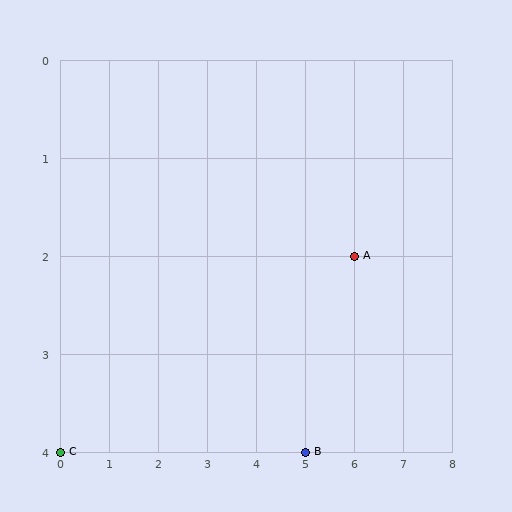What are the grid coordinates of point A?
Point A is at grid coordinates (6, 2).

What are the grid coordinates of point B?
Point B is at grid coordinates (5, 4).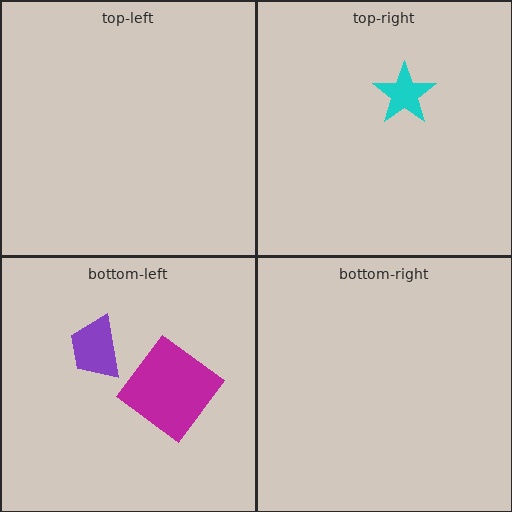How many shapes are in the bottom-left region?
2.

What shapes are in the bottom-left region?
The magenta diamond, the purple trapezoid.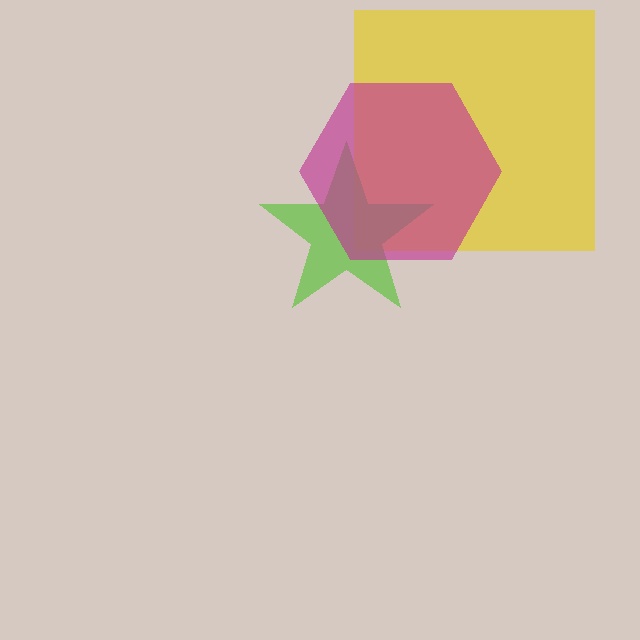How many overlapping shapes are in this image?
There are 3 overlapping shapes in the image.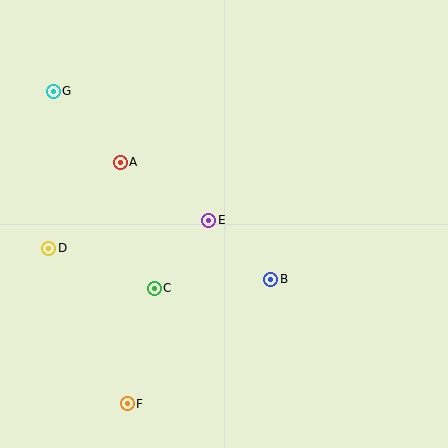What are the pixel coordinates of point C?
Point C is at (154, 288).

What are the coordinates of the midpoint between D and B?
The midpoint between D and B is at (160, 264).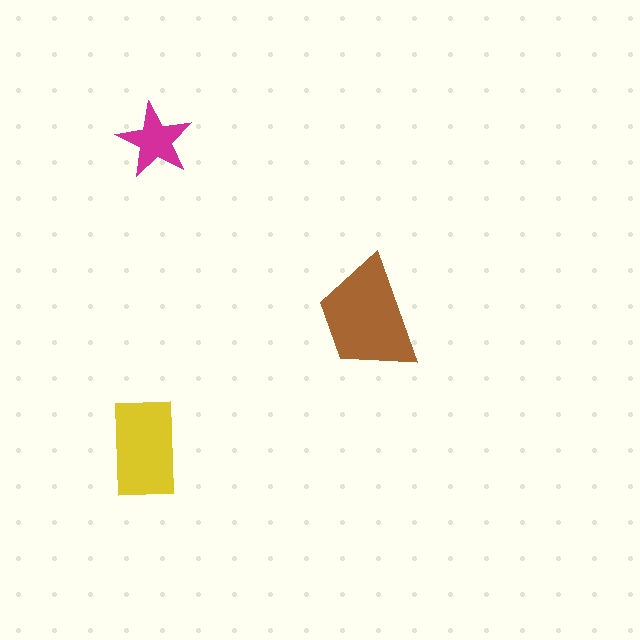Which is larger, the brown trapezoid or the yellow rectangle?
The brown trapezoid.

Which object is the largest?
The brown trapezoid.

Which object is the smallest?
The magenta star.